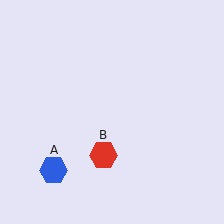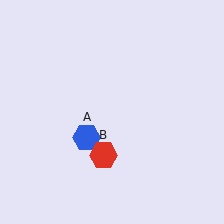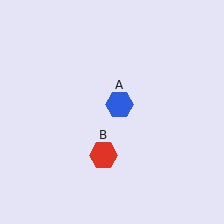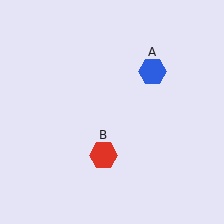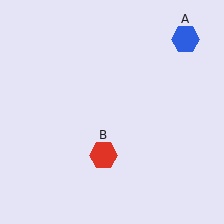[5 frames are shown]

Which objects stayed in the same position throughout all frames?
Red hexagon (object B) remained stationary.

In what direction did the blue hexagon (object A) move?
The blue hexagon (object A) moved up and to the right.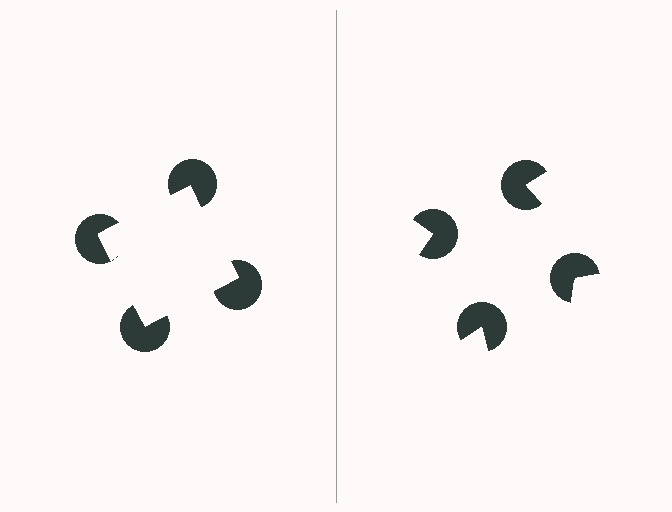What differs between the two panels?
The pac-man discs are positioned identically on both sides; only the wedge orientations differ. On the left they align to a square; on the right they are misaligned.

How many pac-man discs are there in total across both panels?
8 — 4 on each side.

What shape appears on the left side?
An illusory square.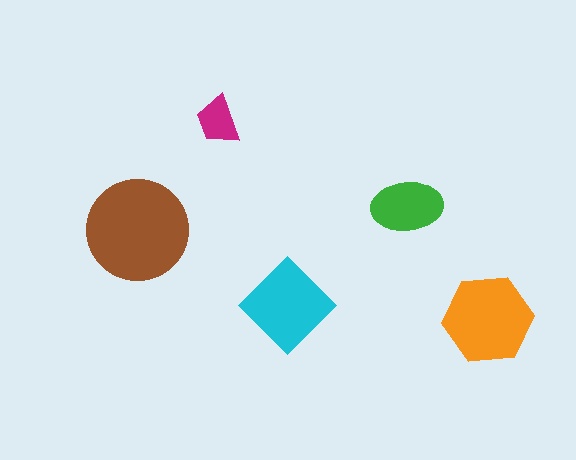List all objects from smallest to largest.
The magenta trapezoid, the green ellipse, the cyan diamond, the orange hexagon, the brown circle.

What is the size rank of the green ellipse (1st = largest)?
4th.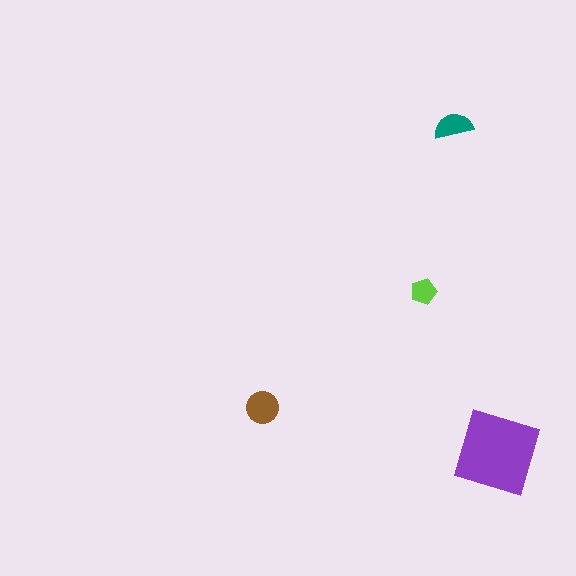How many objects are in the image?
There are 4 objects in the image.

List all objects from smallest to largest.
The lime pentagon, the teal semicircle, the brown circle, the purple diamond.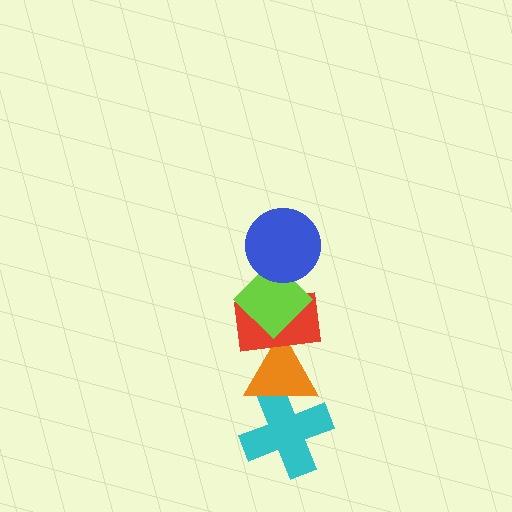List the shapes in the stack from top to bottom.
From top to bottom: the blue circle, the lime diamond, the red rectangle, the orange triangle, the cyan cross.